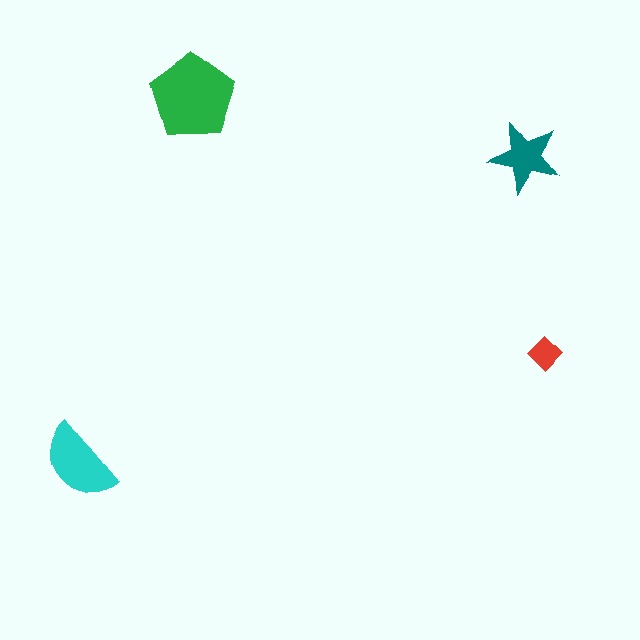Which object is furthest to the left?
The cyan semicircle is leftmost.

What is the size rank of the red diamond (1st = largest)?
4th.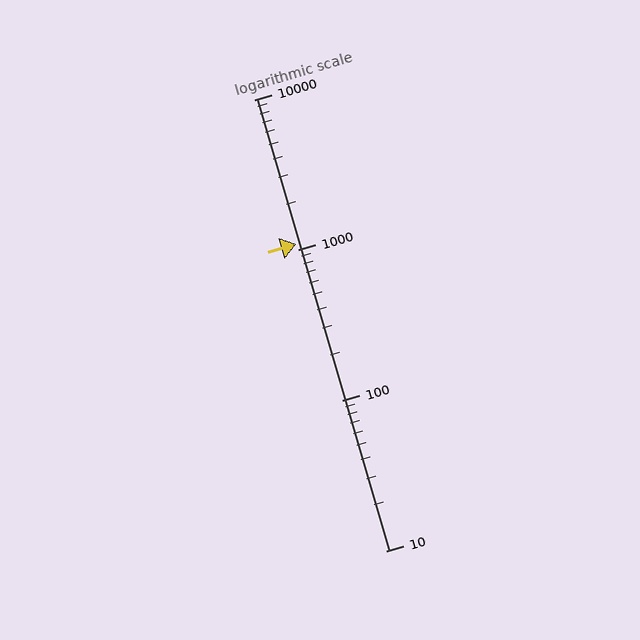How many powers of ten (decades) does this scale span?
The scale spans 3 decades, from 10 to 10000.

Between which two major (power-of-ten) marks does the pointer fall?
The pointer is between 1000 and 10000.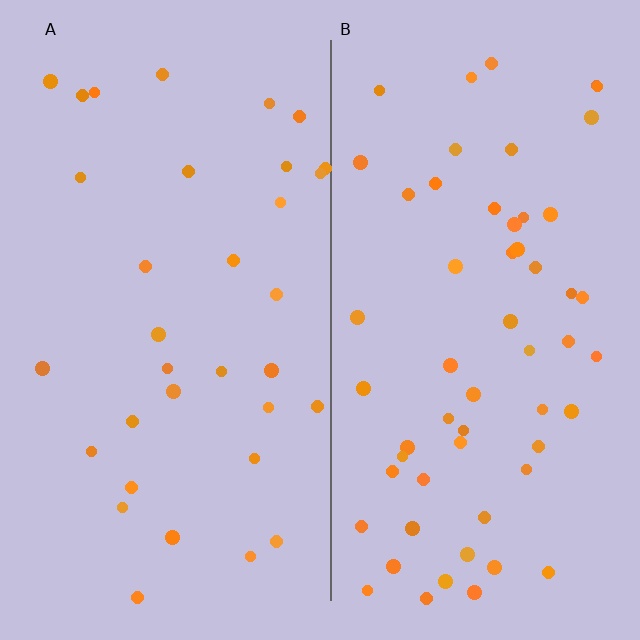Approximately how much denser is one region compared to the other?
Approximately 1.7× — region B over region A.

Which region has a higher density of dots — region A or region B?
B (the right).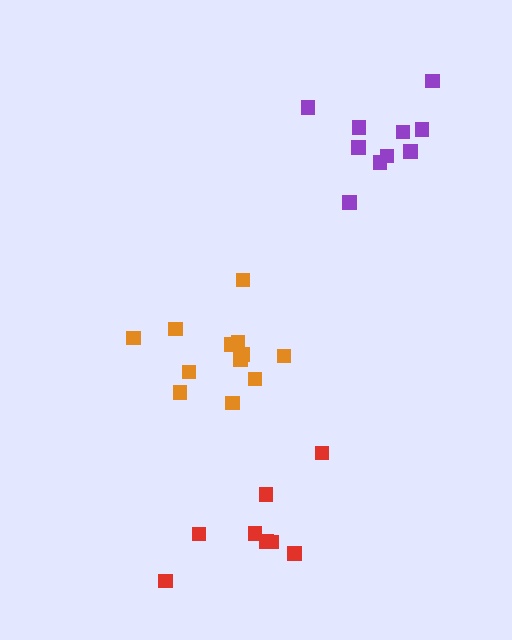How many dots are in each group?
Group 1: 13 dots, Group 2: 8 dots, Group 3: 10 dots (31 total).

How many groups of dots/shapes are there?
There are 3 groups.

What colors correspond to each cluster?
The clusters are colored: orange, red, purple.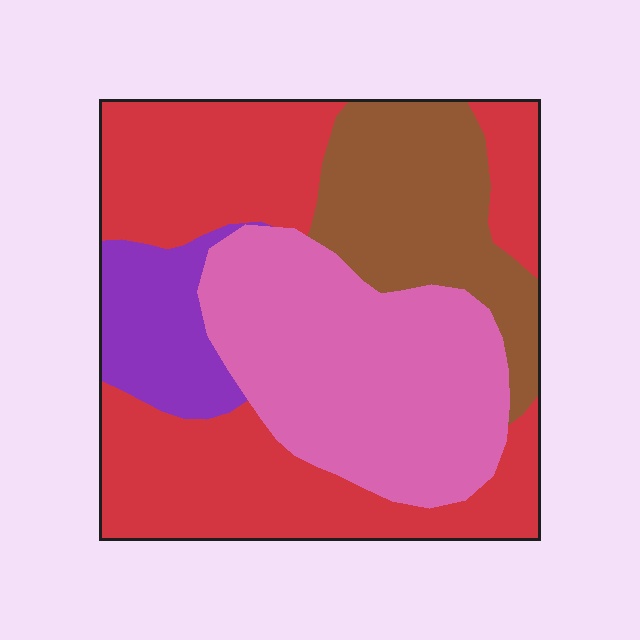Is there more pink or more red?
Red.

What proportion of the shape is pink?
Pink takes up between a quarter and a half of the shape.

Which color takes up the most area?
Red, at roughly 40%.